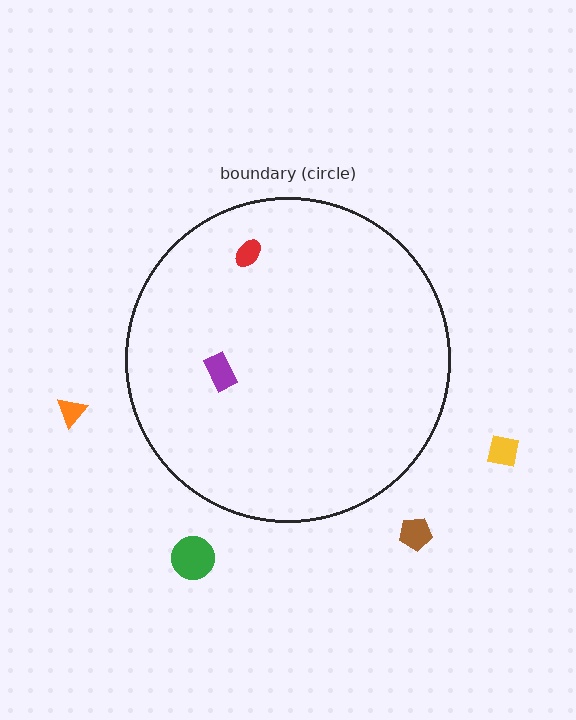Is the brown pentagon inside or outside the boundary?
Outside.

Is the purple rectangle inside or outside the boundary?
Inside.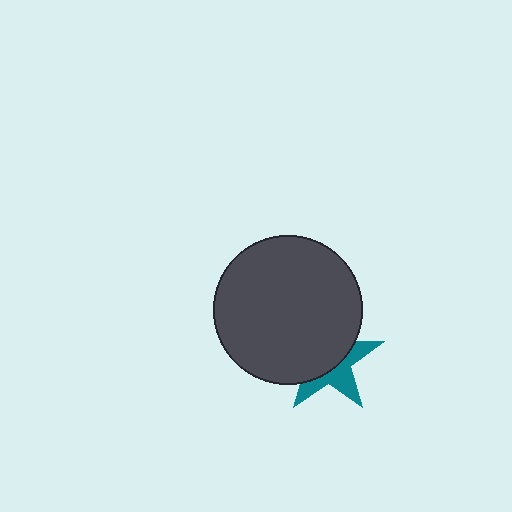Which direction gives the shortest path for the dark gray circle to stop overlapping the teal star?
Moving toward the upper-left gives the shortest separation.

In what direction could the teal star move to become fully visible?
The teal star could move toward the lower-right. That would shift it out from behind the dark gray circle entirely.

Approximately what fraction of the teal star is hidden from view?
Roughly 59% of the teal star is hidden behind the dark gray circle.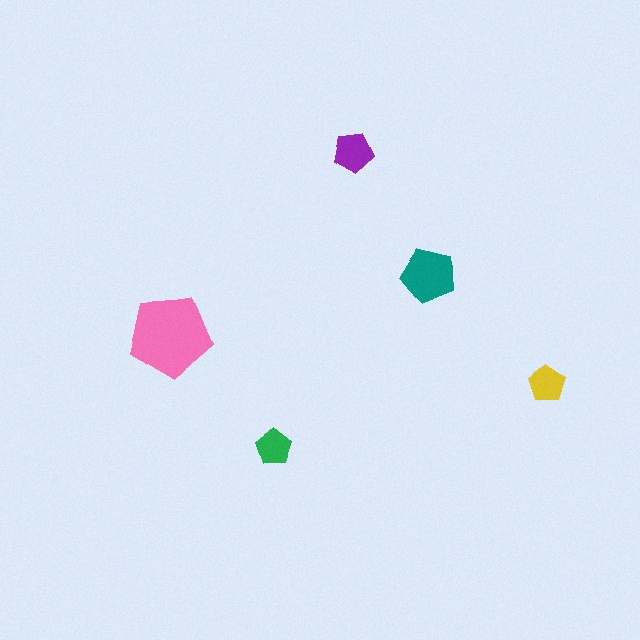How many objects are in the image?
There are 5 objects in the image.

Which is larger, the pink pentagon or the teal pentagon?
The pink one.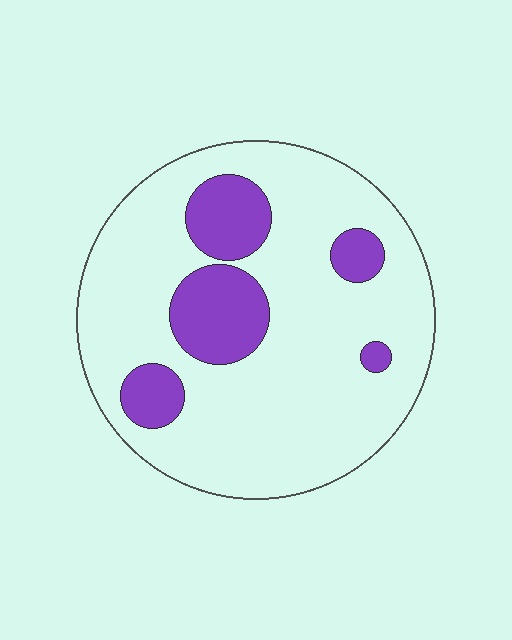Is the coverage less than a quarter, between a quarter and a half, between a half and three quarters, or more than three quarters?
Less than a quarter.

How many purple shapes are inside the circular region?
5.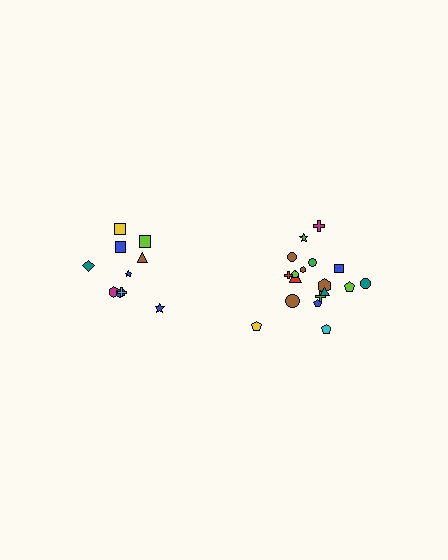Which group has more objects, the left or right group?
The right group.